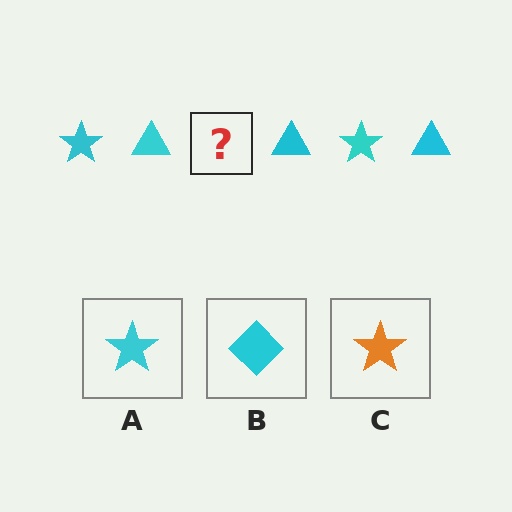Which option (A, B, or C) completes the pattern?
A.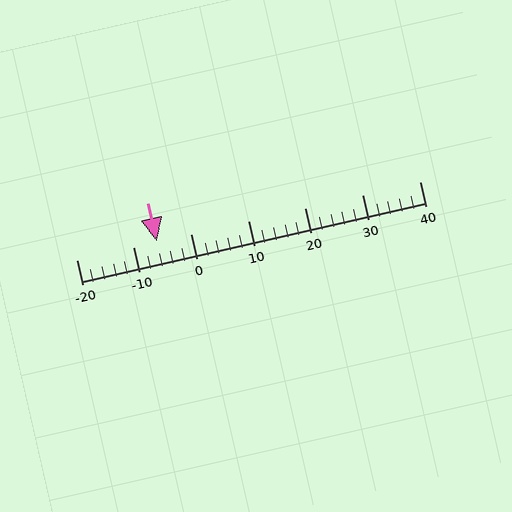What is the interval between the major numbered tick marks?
The major tick marks are spaced 10 units apart.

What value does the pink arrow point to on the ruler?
The pink arrow points to approximately -6.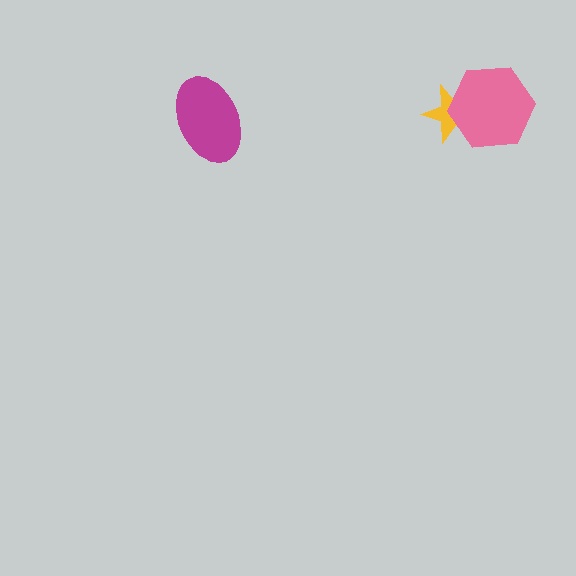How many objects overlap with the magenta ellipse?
0 objects overlap with the magenta ellipse.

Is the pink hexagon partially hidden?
No, no other shape covers it.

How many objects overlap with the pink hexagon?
1 object overlaps with the pink hexagon.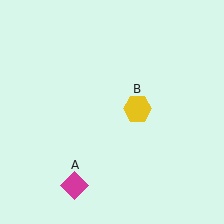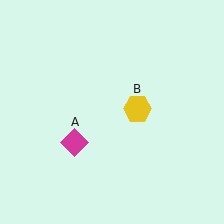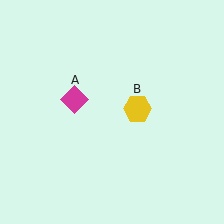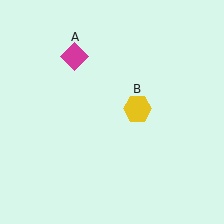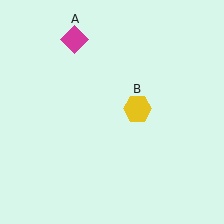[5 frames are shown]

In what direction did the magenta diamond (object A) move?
The magenta diamond (object A) moved up.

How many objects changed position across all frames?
1 object changed position: magenta diamond (object A).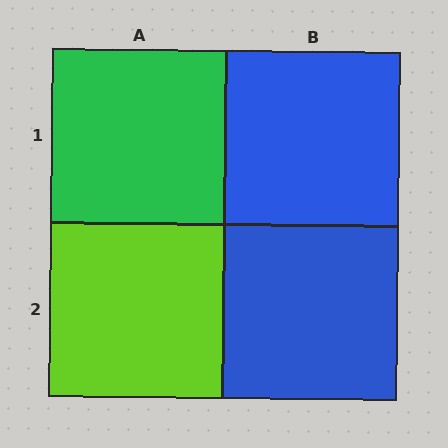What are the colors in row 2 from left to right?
Lime, blue.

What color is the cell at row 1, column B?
Blue.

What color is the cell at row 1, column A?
Green.